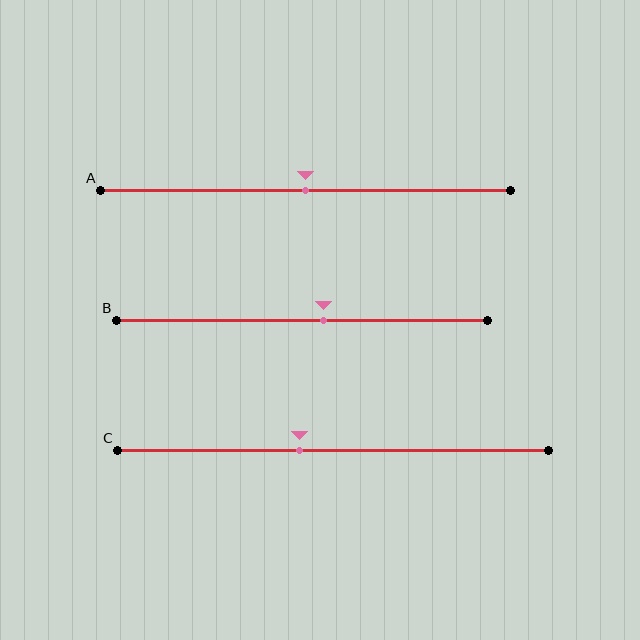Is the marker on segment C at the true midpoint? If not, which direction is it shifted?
No, the marker on segment C is shifted to the left by about 8% of the segment length.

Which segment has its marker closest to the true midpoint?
Segment A has its marker closest to the true midpoint.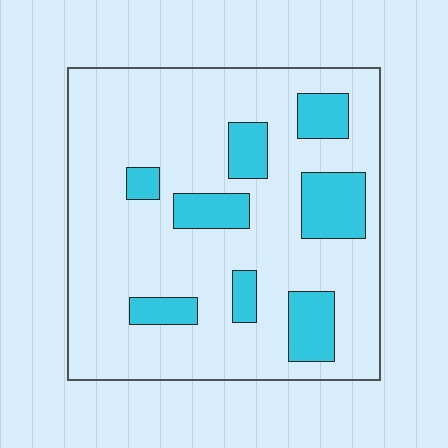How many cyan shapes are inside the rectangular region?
8.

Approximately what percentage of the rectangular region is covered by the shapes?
Approximately 20%.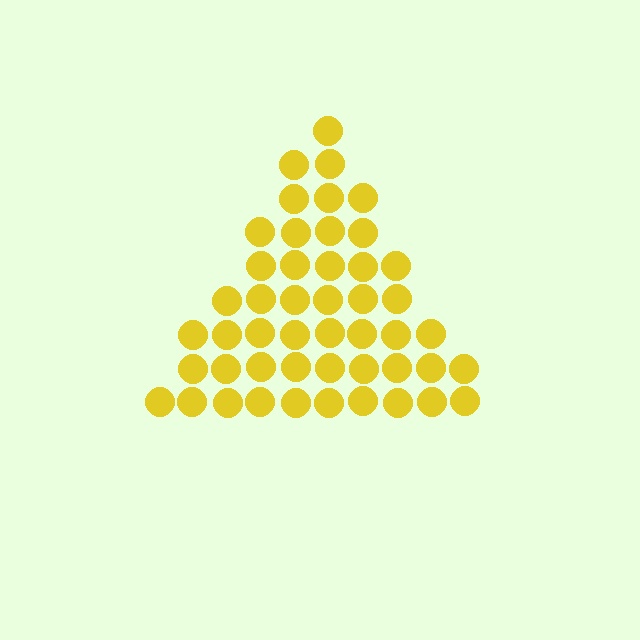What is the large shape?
The large shape is a triangle.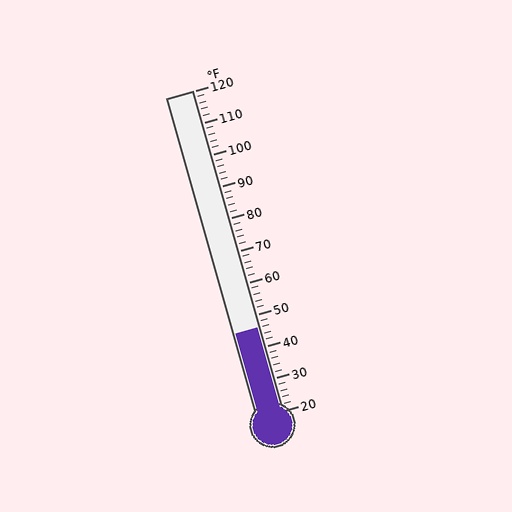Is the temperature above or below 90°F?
The temperature is below 90°F.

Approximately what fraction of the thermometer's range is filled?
The thermometer is filled to approximately 25% of its range.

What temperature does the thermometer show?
The thermometer shows approximately 46°F.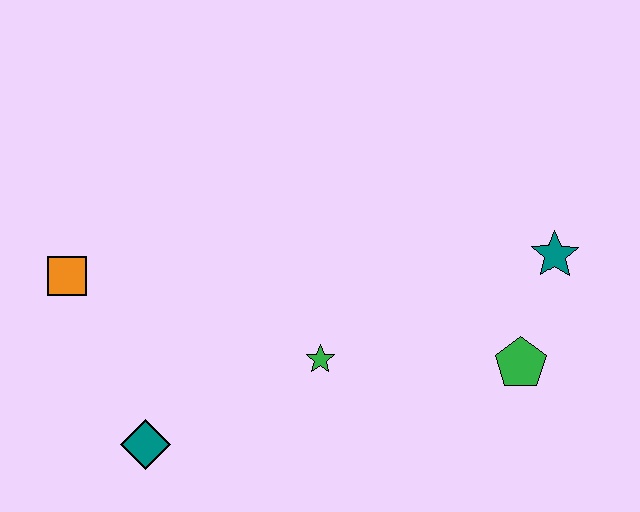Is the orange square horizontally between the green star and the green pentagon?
No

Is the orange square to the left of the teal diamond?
Yes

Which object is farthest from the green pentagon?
The orange square is farthest from the green pentagon.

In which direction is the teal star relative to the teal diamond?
The teal star is to the right of the teal diamond.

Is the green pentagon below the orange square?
Yes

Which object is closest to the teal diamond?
The orange square is closest to the teal diamond.